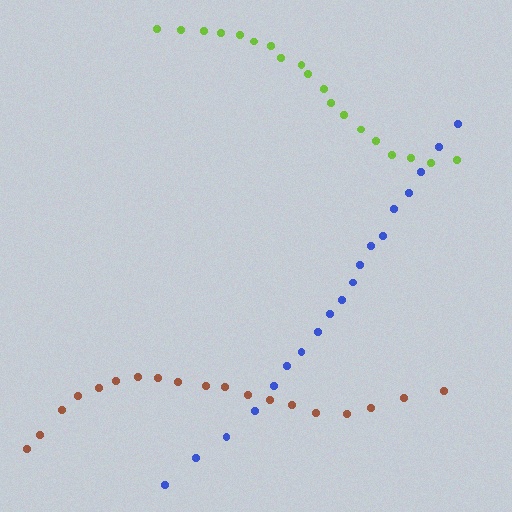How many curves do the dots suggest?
There are 3 distinct paths.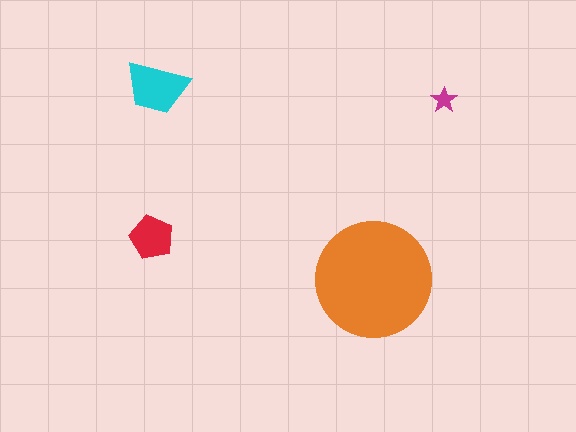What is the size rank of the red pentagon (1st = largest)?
3rd.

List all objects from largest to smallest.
The orange circle, the cyan trapezoid, the red pentagon, the magenta star.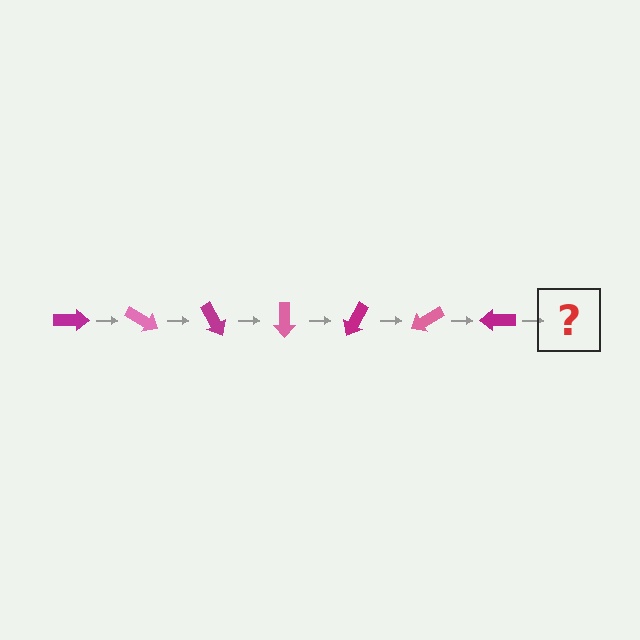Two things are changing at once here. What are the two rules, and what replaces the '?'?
The two rules are that it rotates 30 degrees each step and the color cycles through magenta and pink. The '?' should be a pink arrow, rotated 210 degrees from the start.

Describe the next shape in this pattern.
It should be a pink arrow, rotated 210 degrees from the start.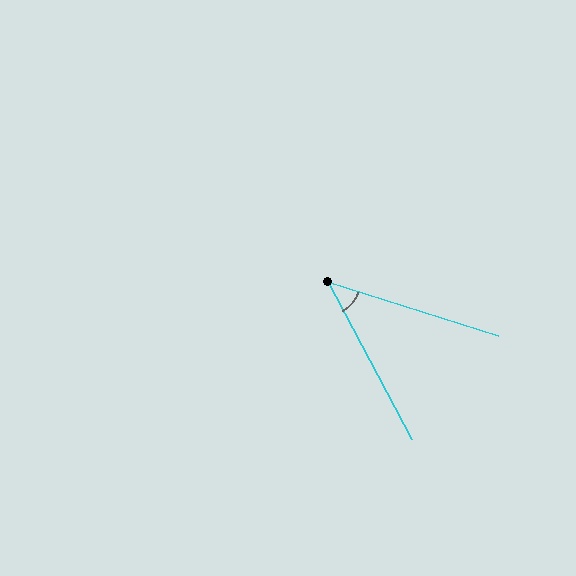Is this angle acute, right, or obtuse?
It is acute.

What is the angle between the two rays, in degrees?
Approximately 44 degrees.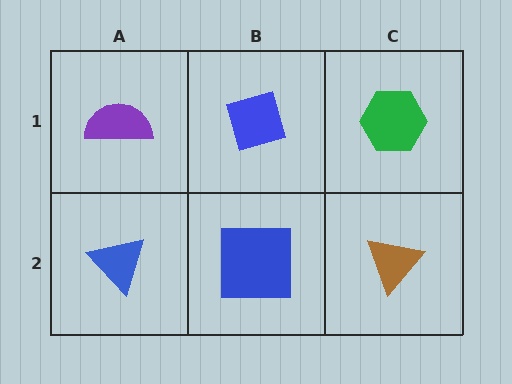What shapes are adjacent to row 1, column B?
A blue square (row 2, column B), a purple semicircle (row 1, column A), a green hexagon (row 1, column C).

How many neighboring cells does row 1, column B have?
3.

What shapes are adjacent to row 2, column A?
A purple semicircle (row 1, column A), a blue square (row 2, column B).